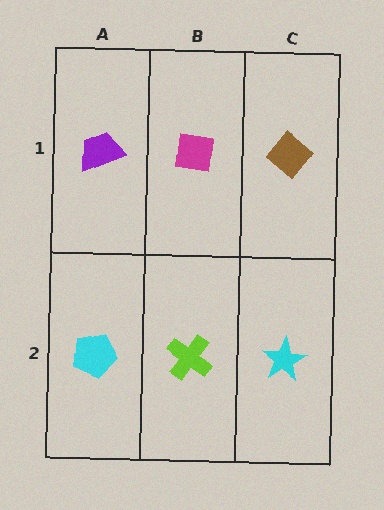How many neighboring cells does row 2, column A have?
2.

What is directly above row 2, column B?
A magenta square.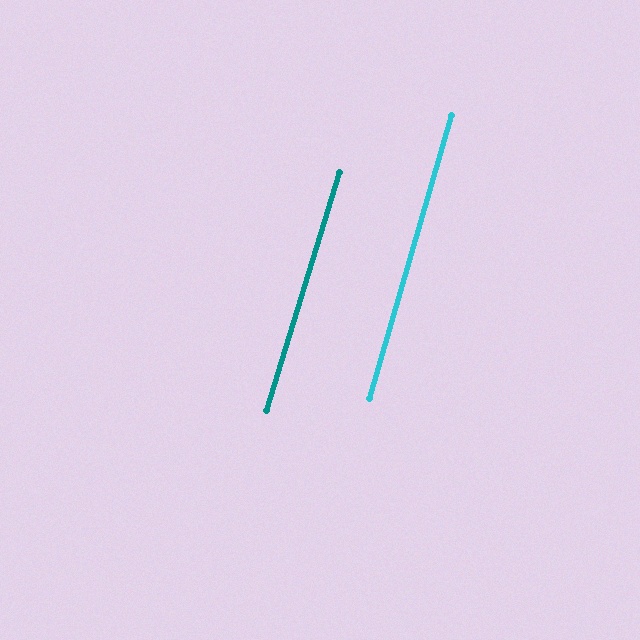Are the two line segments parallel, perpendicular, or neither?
Parallel — their directions differ by only 1.1°.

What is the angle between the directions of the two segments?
Approximately 1 degree.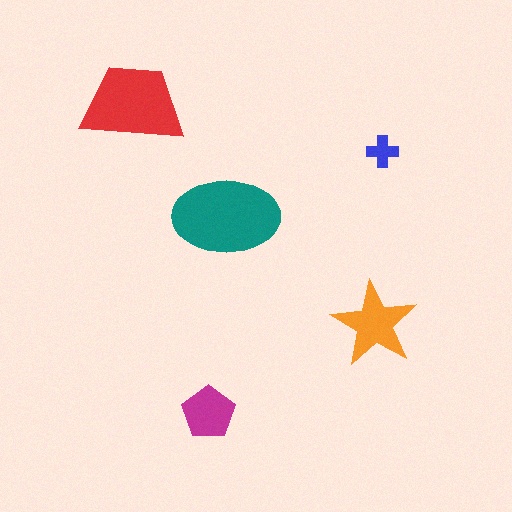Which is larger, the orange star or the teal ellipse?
The teal ellipse.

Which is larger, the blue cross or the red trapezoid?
The red trapezoid.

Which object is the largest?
The teal ellipse.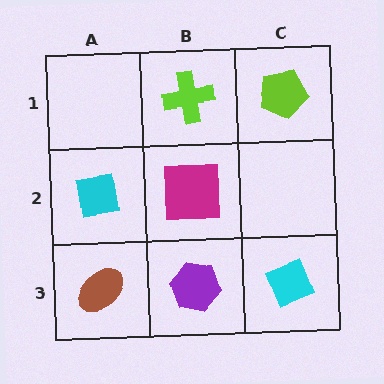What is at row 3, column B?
A purple hexagon.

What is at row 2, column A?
A cyan square.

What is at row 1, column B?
A lime cross.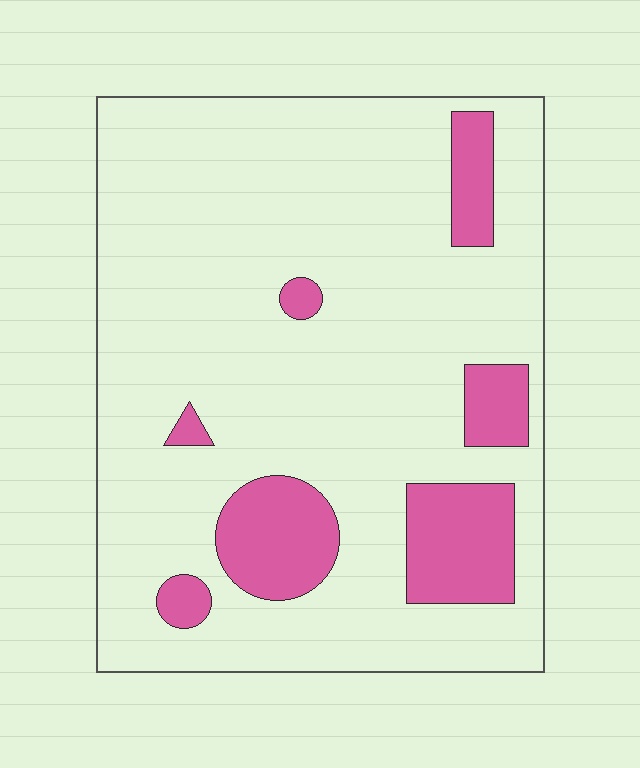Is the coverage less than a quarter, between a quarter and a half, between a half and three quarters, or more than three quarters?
Less than a quarter.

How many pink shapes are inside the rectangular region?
7.